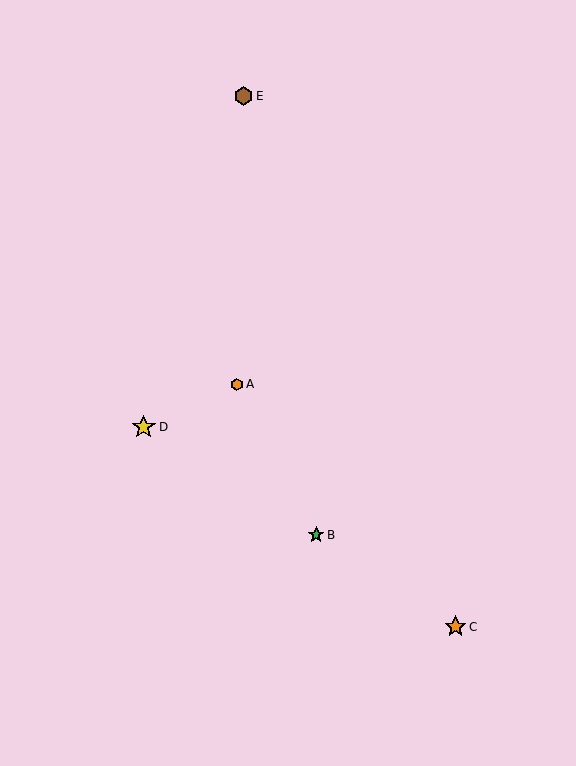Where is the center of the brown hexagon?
The center of the brown hexagon is at (244, 96).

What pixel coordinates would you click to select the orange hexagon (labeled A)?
Click at (237, 384) to select the orange hexagon A.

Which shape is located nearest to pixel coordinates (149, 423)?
The yellow star (labeled D) at (144, 427) is nearest to that location.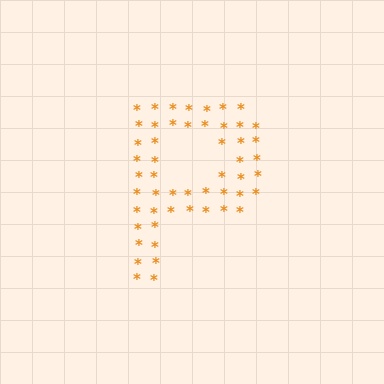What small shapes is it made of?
It is made of small asterisks.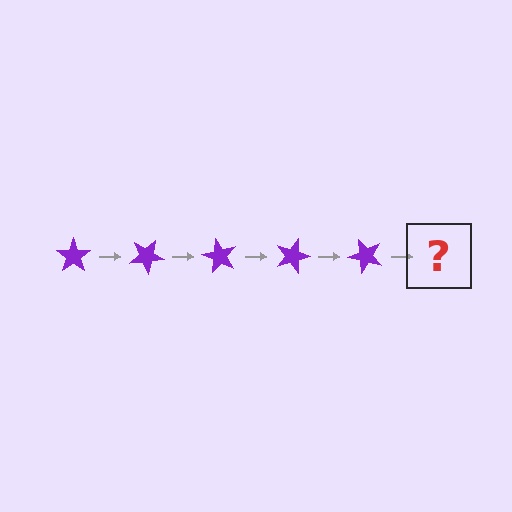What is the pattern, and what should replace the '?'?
The pattern is that the star rotates 30 degrees each step. The '?' should be a purple star rotated 150 degrees.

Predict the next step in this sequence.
The next step is a purple star rotated 150 degrees.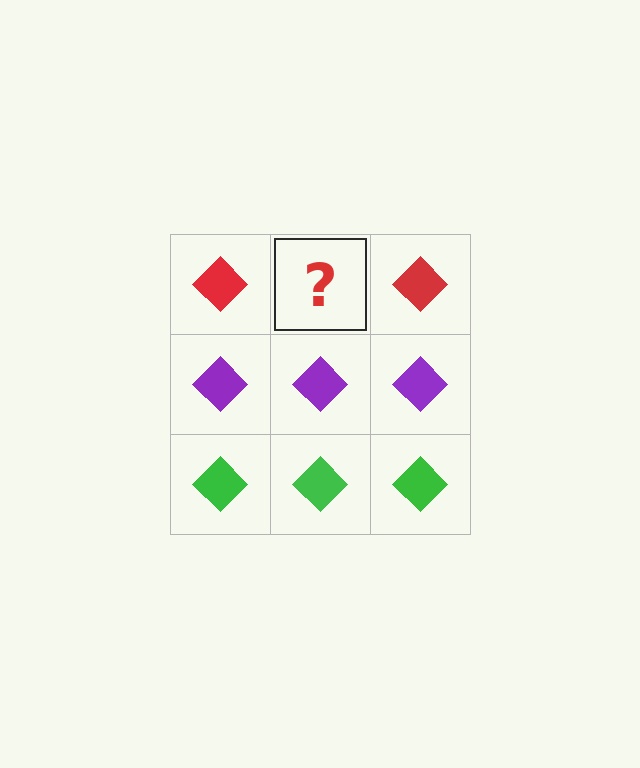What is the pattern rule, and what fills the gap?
The rule is that each row has a consistent color. The gap should be filled with a red diamond.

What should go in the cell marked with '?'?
The missing cell should contain a red diamond.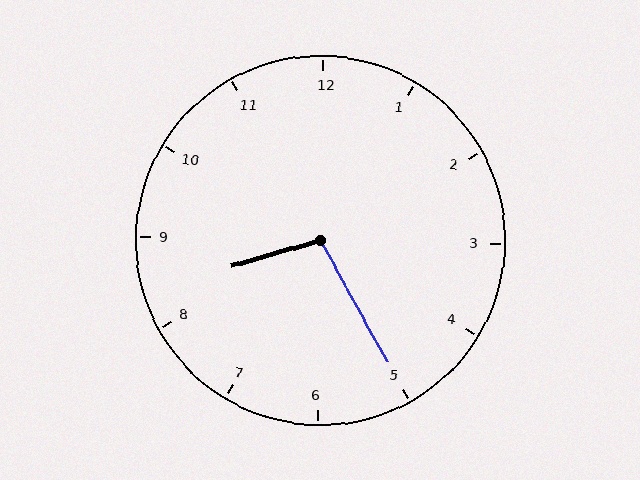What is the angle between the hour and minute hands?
Approximately 102 degrees.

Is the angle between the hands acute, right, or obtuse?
It is obtuse.